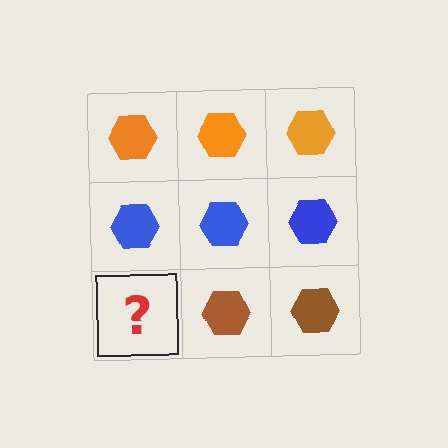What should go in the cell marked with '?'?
The missing cell should contain a brown hexagon.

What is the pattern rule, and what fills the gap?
The rule is that each row has a consistent color. The gap should be filled with a brown hexagon.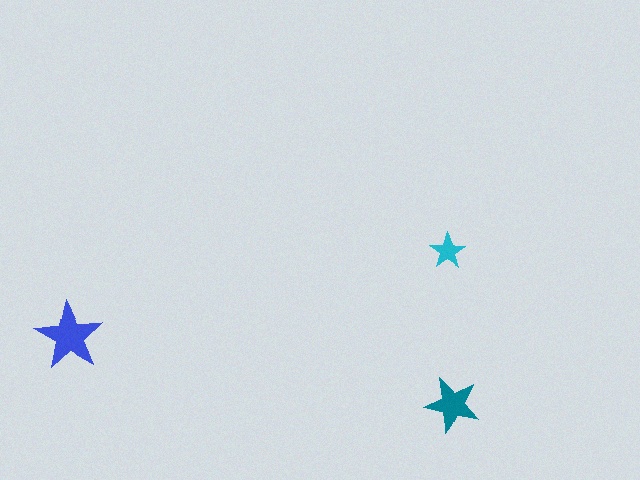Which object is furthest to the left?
The blue star is leftmost.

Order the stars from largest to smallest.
the blue one, the teal one, the cyan one.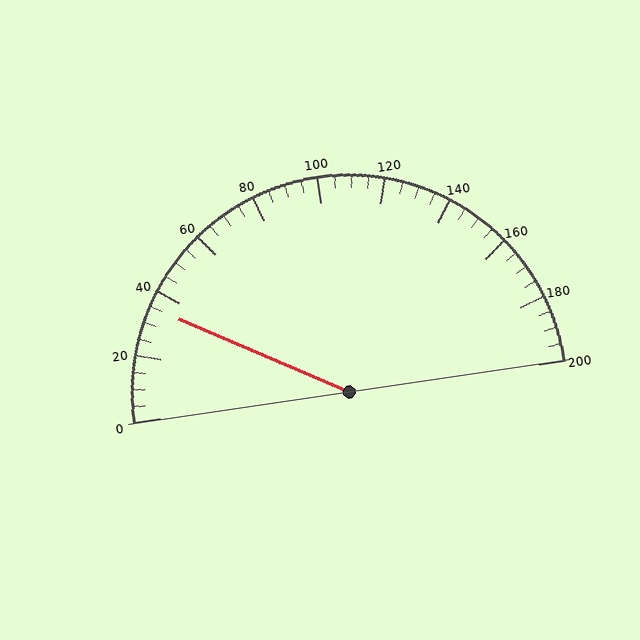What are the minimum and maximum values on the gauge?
The gauge ranges from 0 to 200.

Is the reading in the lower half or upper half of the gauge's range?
The reading is in the lower half of the range (0 to 200).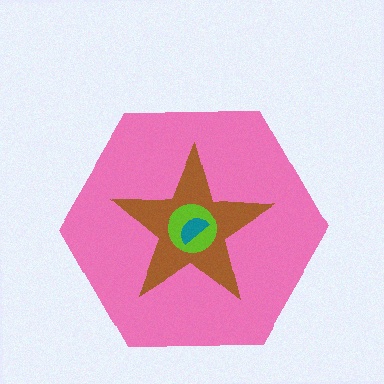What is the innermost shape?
The teal semicircle.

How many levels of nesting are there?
4.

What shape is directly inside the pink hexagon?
The brown star.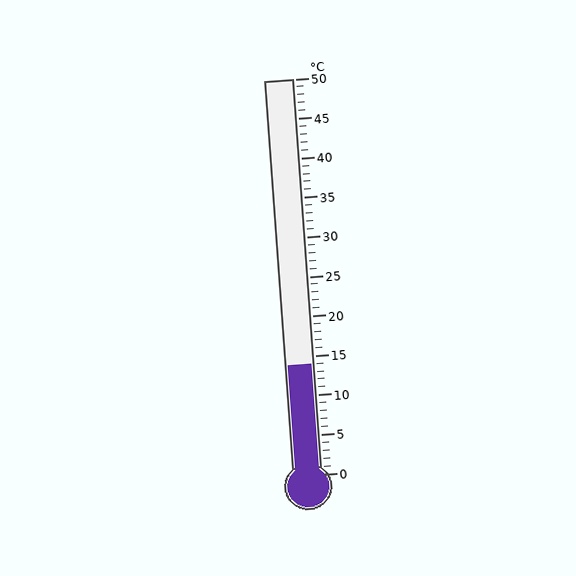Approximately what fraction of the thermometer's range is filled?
The thermometer is filled to approximately 30% of its range.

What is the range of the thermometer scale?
The thermometer scale ranges from 0°C to 50°C.